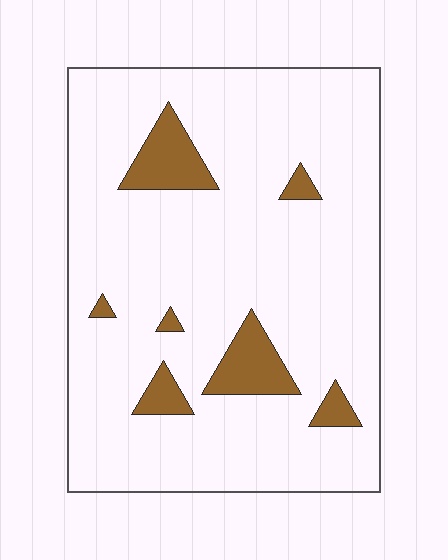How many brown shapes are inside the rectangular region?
7.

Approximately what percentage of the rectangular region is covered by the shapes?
Approximately 10%.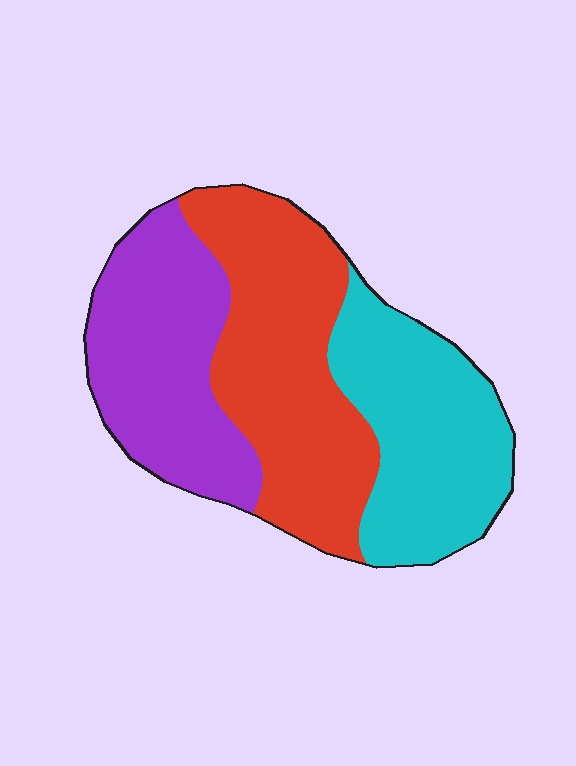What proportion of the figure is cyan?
Cyan covers 31% of the figure.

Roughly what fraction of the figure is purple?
Purple takes up between a sixth and a third of the figure.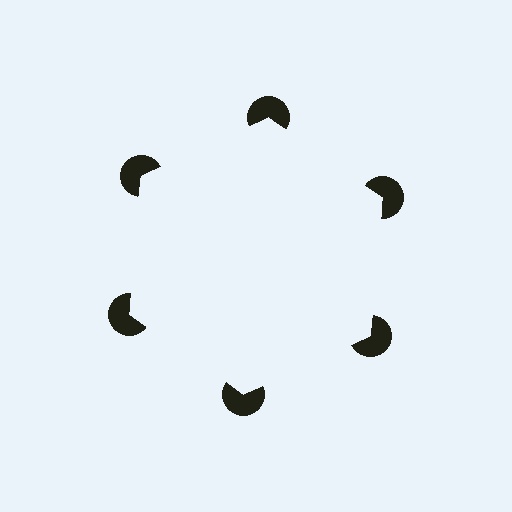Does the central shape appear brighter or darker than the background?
It typically appears slightly brighter than the background, even though no actual brightness change is drawn.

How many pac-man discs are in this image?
There are 6 — one at each vertex of the illusory hexagon.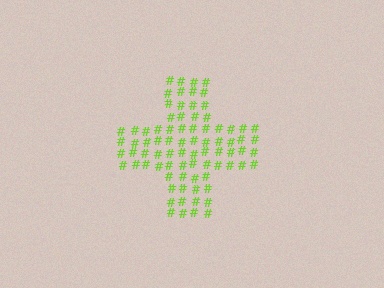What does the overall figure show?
The overall figure shows a cross.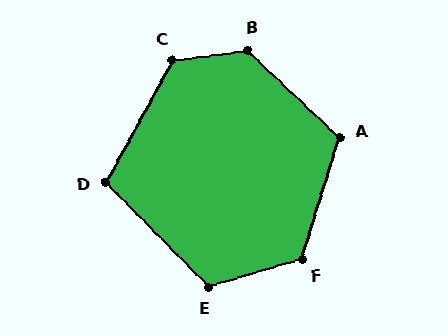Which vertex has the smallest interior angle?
D, at approximately 106 degrees.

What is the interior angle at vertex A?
Approximately 116 degrees (obtuse).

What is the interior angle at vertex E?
Approximately 118 degrees (obtuse).